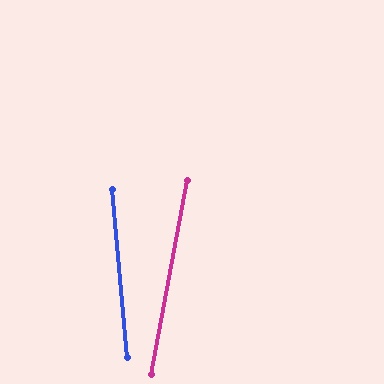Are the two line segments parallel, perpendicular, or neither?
Neither parallel nor perpendicular — they differ by about 16°.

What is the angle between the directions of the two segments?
Approximately 16 degrees.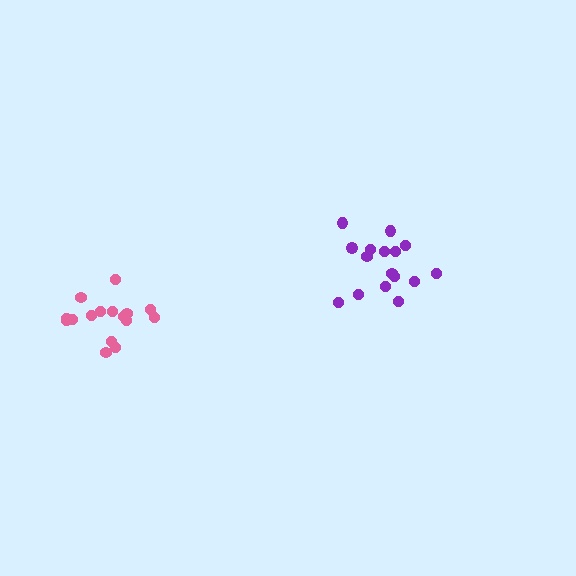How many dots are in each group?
Group 1: 16 dots, Group 2: 16 dots (32 total).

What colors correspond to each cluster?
The clusters are colored: purple, pink.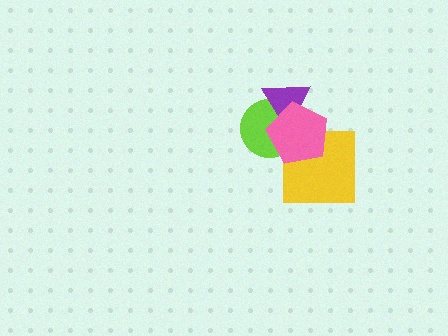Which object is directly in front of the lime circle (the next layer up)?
The purple triangle is directly in front of the lime circle.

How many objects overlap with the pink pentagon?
3 objects overlap with the pink pentagon.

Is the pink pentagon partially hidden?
No, no other shape covers it.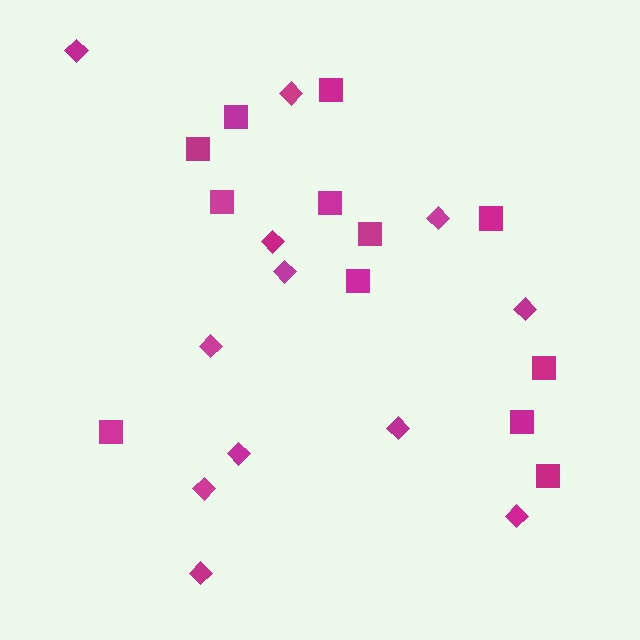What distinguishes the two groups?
There are 2 groups: one group of diamonds (12) and one group of squares (12).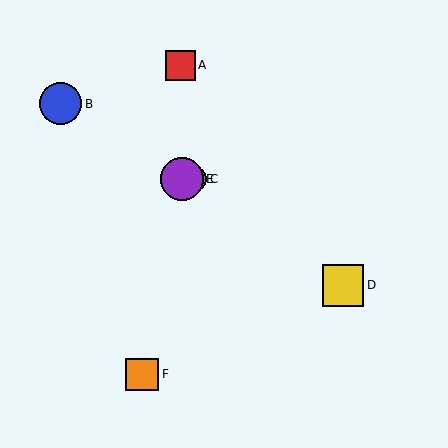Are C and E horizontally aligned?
Yes, both are at y≈179.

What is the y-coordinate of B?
Object B is at y≈104.